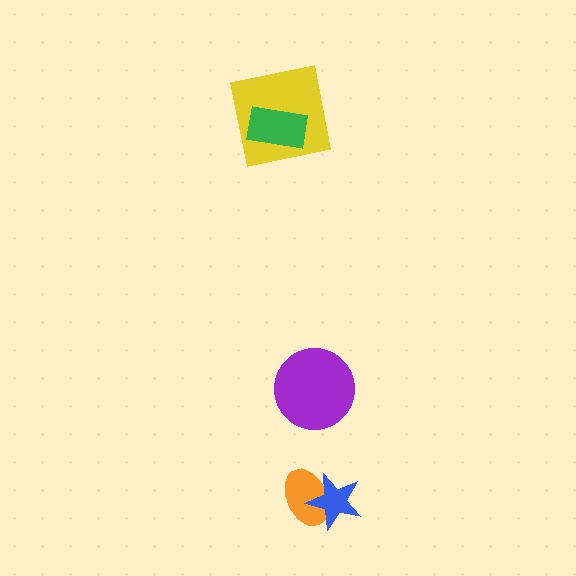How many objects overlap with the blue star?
1 object overlaps with the blue star.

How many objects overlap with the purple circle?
0 objects overlap with the purple circle.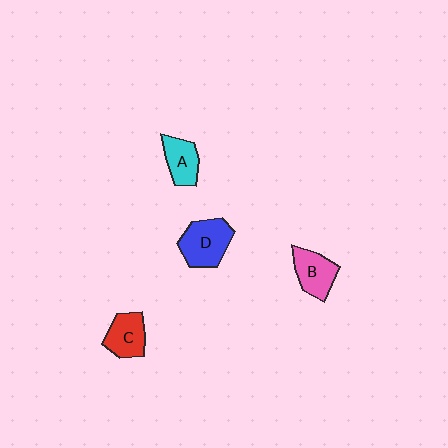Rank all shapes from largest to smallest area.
From largest to smallest: D (blue), B (pink), C (red), A (cyan).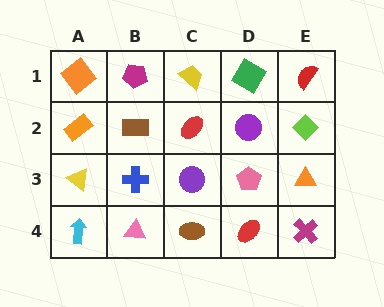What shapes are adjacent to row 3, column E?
A lime diamond (row 2, column E), a magenta cross (row 4, column E), a pink pentagon (row 3, column D).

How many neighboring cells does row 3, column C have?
4.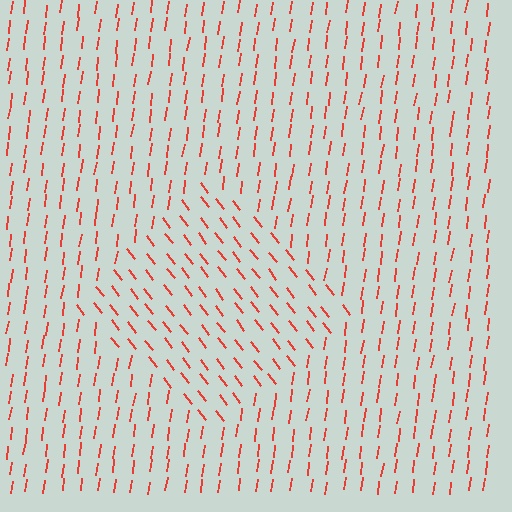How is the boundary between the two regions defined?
The boundary is defined purely by a change in line orientation (approximately 45 degrees difference). All lines are the same color and thickness.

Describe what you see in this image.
The image is filled with small red line segments. A diamond region in the image has lines oriented differently from the surrounding lines, creating a visible texture boundary.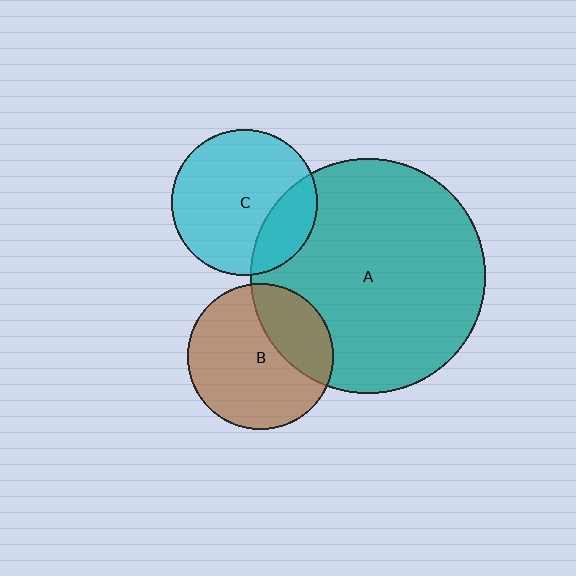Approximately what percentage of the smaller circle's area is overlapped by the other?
Approximately 30%.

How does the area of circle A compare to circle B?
Approximately 2.6 times.